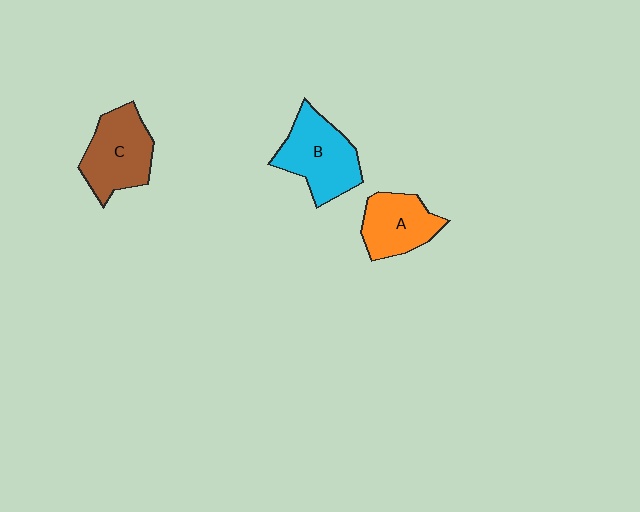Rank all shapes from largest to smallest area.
From largest to smallest: B (cyan), C (brown), A (orange).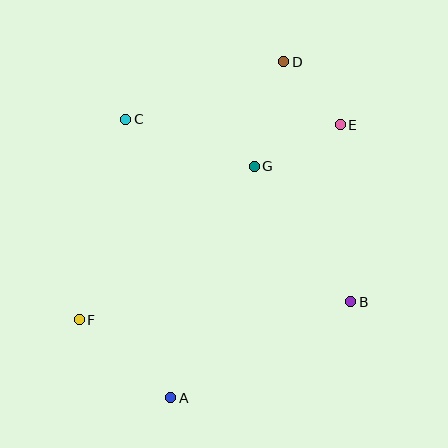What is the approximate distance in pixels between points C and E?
The distance between C and E is approximately 214 pixels.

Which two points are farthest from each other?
Points A and D are farthest from each other.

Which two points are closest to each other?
Points D and E are closest to each other.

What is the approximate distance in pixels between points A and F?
The distance between A and F is approximately 120 pixels.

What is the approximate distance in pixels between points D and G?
The distance between D and G is approximately 109 pixels.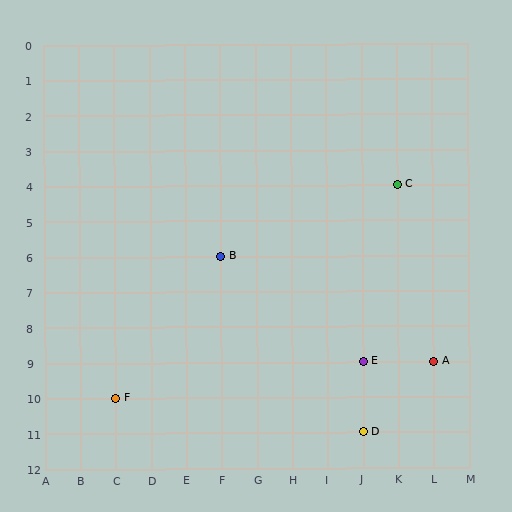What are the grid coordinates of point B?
Point B is at grid coordinates (F, 6).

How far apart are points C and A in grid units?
Points C and A are 1 column and 5 rows apart (about 5.1 grid units diagonally).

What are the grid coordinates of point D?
Point D is at grid coordinates (J, 11).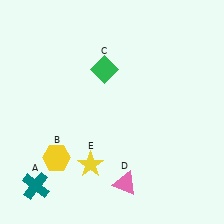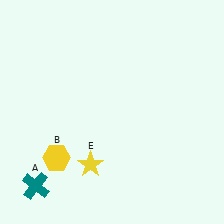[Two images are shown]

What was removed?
The green diamond (C), the pink triangle (D) were removed in Image 2.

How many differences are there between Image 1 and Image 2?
There are 2 differences between the two images.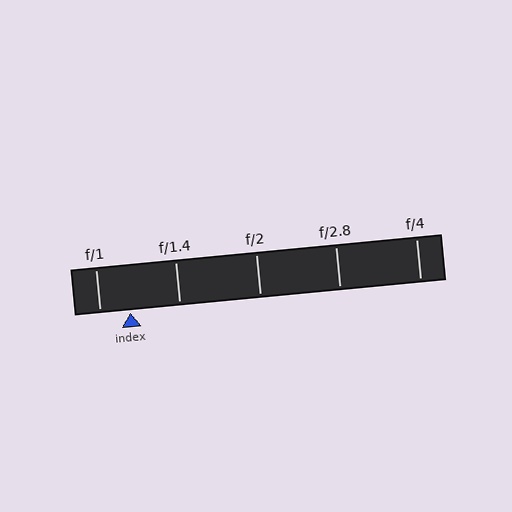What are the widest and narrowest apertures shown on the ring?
The widest aperture shown is f/1 and the narrowest is f/4.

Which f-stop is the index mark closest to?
The index mark is closest to f/1.